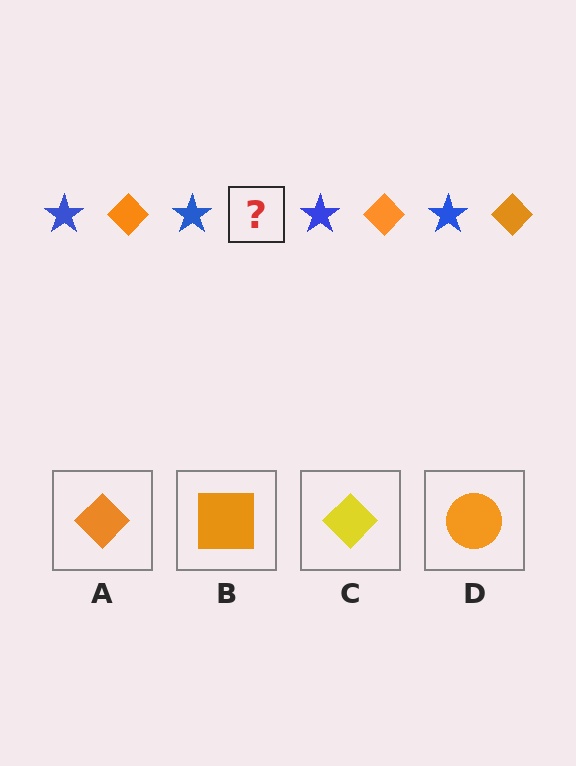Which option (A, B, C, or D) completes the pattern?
A.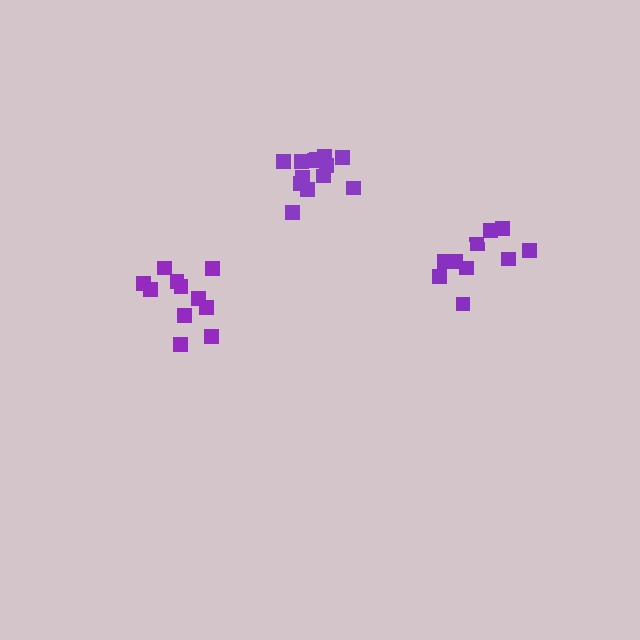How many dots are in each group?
Group 1: 11 dots, Group 2: 10 dots, Group 3: 13 dots (34 total).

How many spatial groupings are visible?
There are 3 spatial groupings.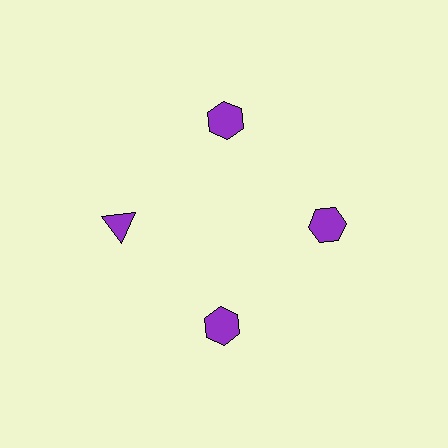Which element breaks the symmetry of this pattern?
The purple triangle at roughly the 9 o'clock position breaks the symmetry. All other shapes are purple hexagons.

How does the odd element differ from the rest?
It has a different shape: triangle instead of hexagon.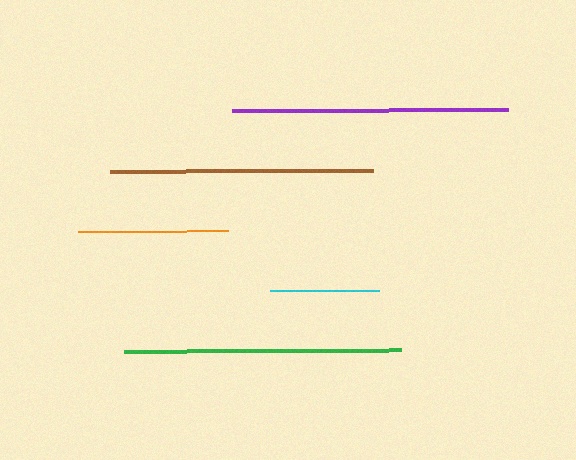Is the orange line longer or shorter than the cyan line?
The orange line is longer than the cyan line.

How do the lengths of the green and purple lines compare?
The green and purple lines are approximately the same length.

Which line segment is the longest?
The green line is the longest at approximately 277 pixels.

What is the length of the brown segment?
The brown segment is approximately 263 pixels long.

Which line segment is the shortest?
The cyan line is the shortest at approximately 109 pixels.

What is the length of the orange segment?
The orange segment is approximately 149 pixels long.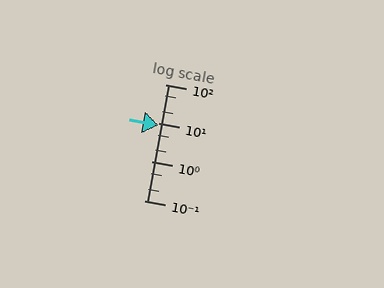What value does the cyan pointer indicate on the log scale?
The pointer indicates approximately 8.9.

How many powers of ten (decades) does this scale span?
The scale spans 3 decades, from 0.1 to 100.